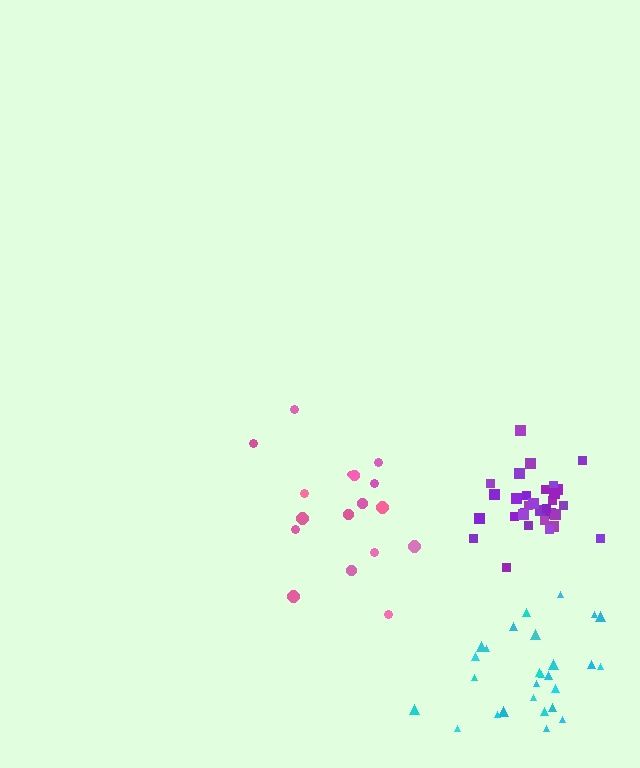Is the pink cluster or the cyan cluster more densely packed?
Cyan.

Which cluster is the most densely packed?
Purple.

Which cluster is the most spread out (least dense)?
Pink.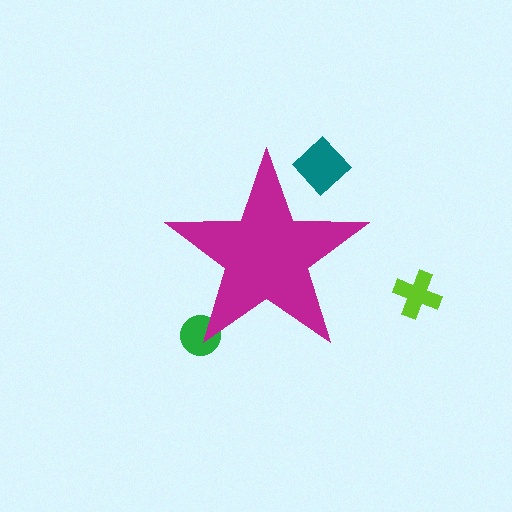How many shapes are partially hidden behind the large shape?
2 shapes are partially hidden.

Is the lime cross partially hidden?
No, the lime cross is fully visible.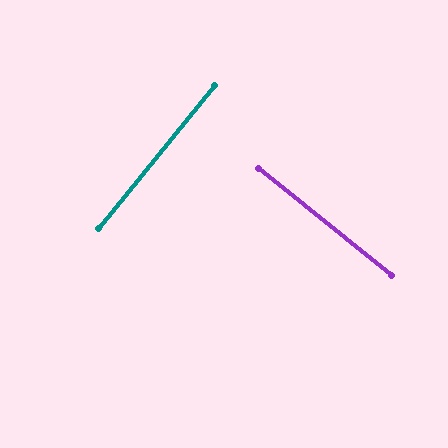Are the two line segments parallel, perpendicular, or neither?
Perpendicular — they meet at approximately 90°.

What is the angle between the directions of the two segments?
Approximately 90 degrees.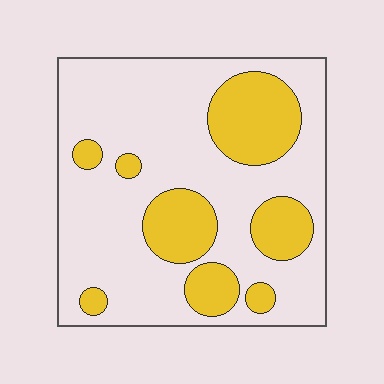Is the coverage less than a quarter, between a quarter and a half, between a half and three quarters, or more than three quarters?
Between a quarter and a half.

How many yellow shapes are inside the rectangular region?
8.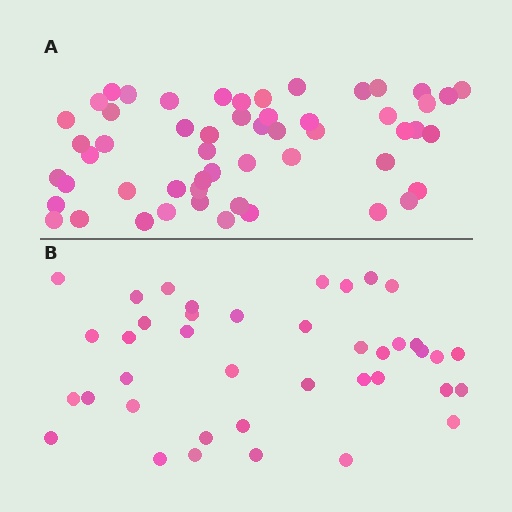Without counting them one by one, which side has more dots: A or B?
Region A (the top region) has more dots.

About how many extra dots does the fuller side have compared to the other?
Region A has approximately 15 more dots than region B.